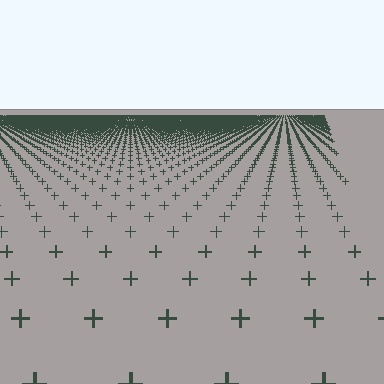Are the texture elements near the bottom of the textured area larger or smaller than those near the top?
Larger. Near the bottom, elements are closer to the viewer and appear at a bigger on-screen size.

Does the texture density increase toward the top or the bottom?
Density increases toward the top.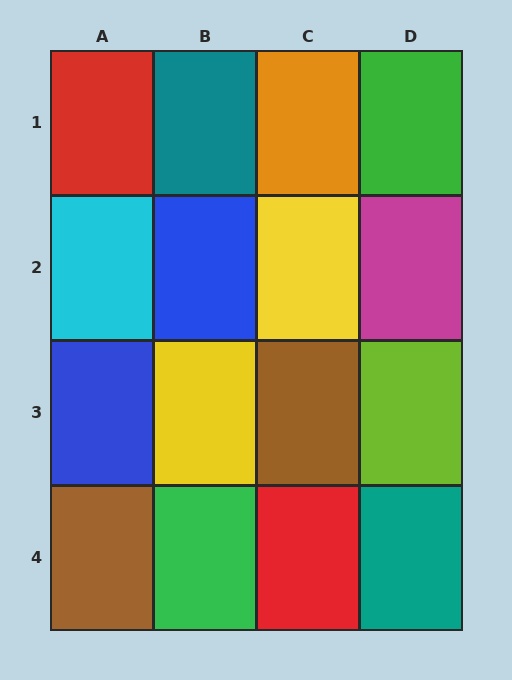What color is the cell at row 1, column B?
Teal.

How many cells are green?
2 cells are green.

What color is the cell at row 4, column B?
Green.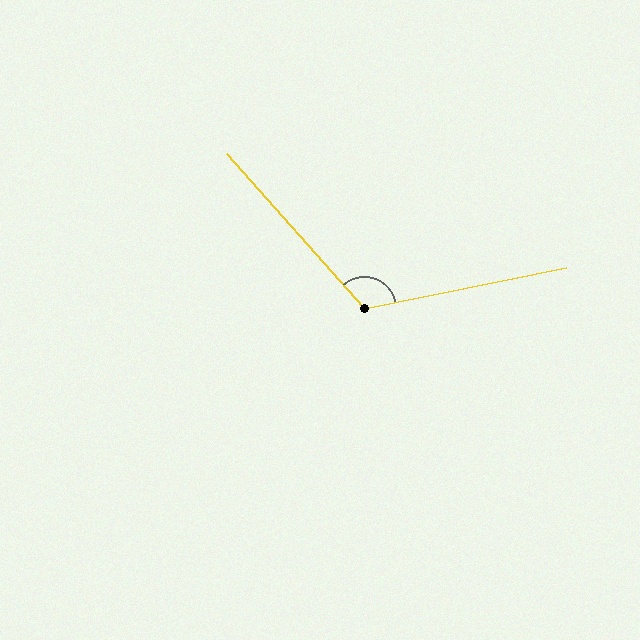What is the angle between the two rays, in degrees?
Approximately 120 degrees.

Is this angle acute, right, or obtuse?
It is obtuse.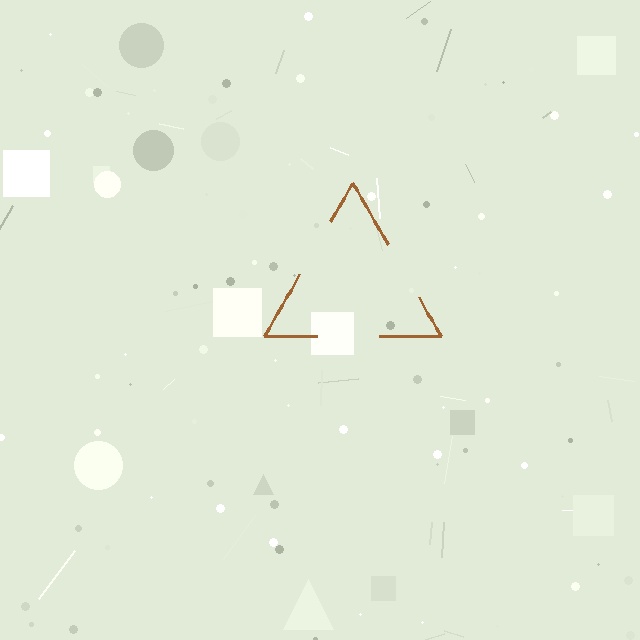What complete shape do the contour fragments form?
The contour fragments form a triangle.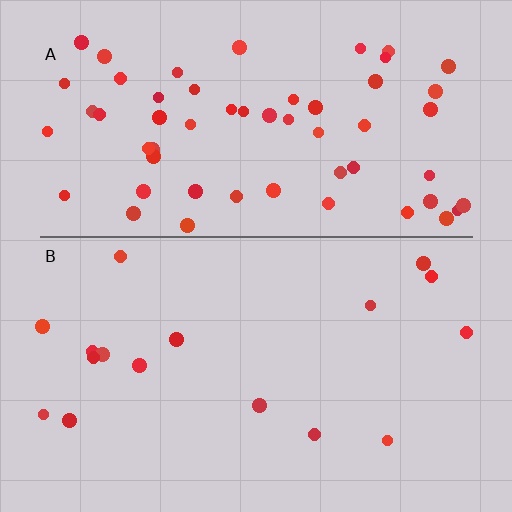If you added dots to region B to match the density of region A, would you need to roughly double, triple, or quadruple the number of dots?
Approximately quadruple.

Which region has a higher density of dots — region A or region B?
A (the top).